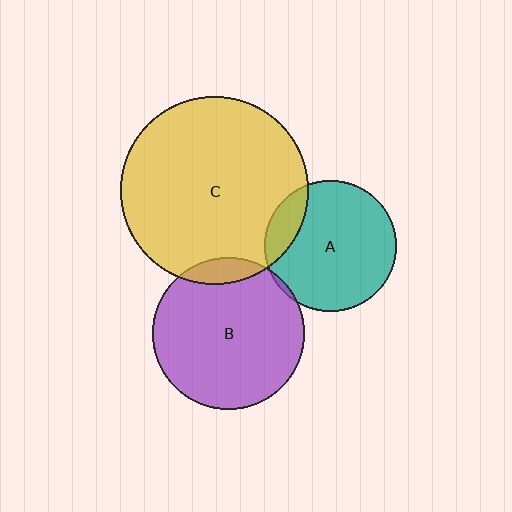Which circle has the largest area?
Circle C (yellow).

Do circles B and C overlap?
Yes.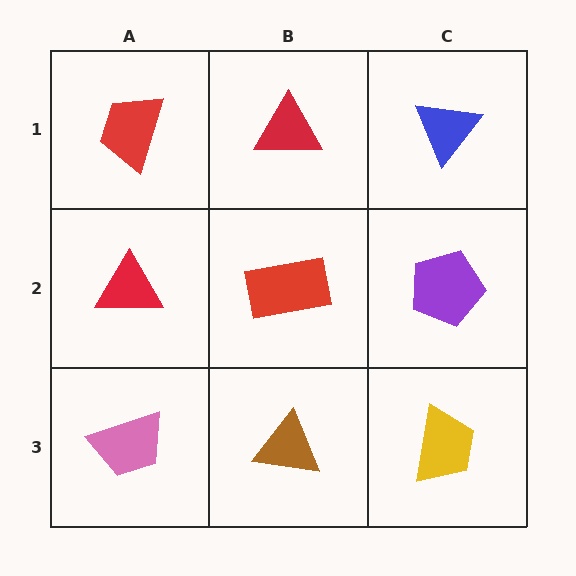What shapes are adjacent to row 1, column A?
A red triangle (row 2, column A), a red triangle (row 1, column B).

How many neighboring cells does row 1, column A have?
2.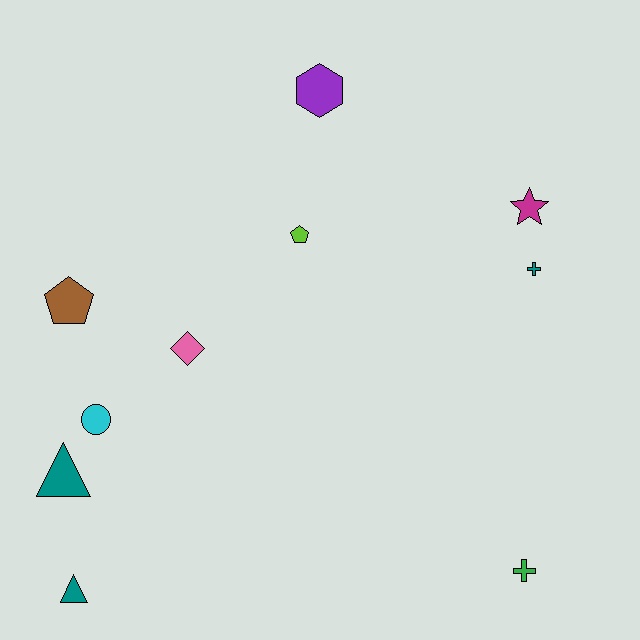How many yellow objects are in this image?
There are no yellow objects.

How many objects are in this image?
There are 10 objects.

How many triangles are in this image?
There are 2 triangles.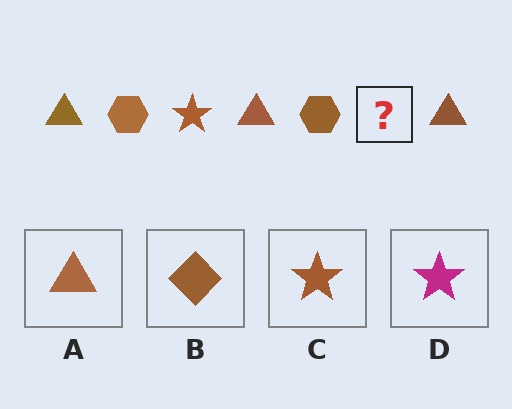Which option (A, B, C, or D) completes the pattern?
C.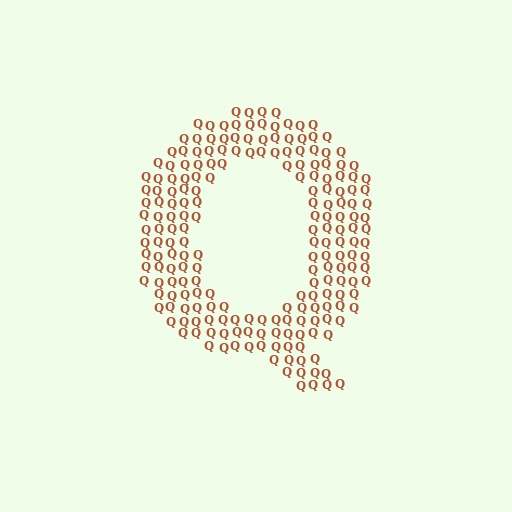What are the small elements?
The small elements are letter Q's.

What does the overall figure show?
The overall figure shows the letter Q.